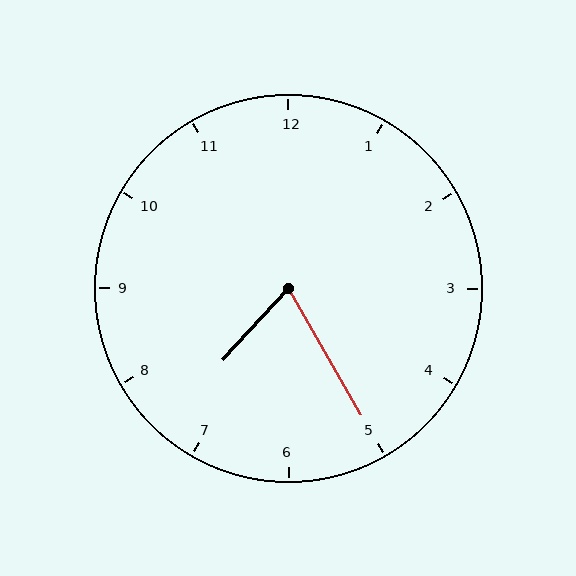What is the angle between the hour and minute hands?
Approximately 72 degrees.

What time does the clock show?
7:25.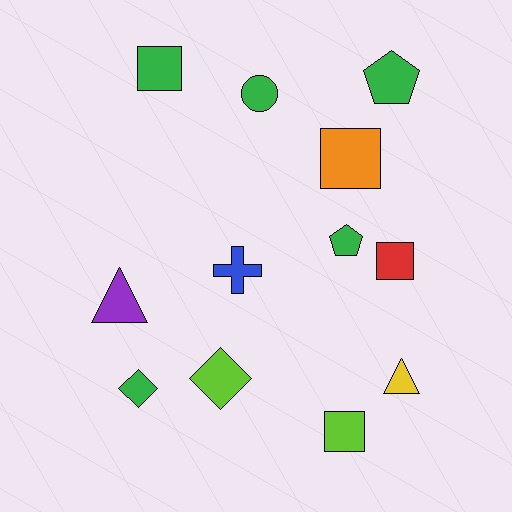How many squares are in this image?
There are 4 squares.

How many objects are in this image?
There are 12 objects.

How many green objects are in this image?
There are 5 green objects.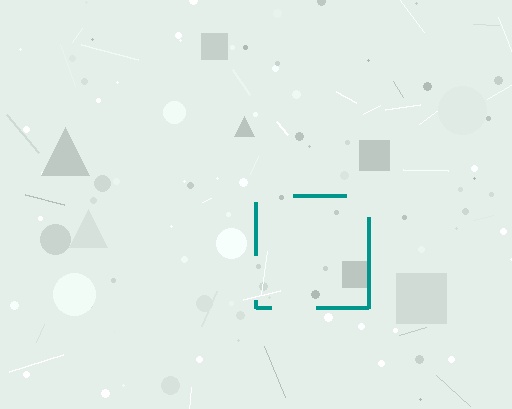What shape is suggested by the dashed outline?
The dashed outline suggests a square.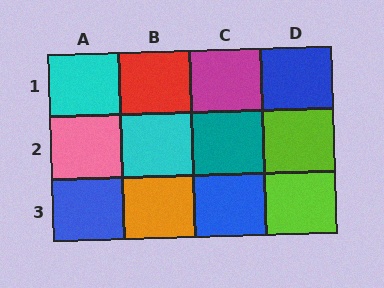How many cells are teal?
1 cell is teal.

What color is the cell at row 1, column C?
Magenta.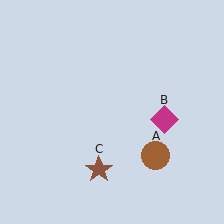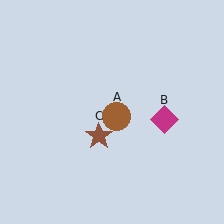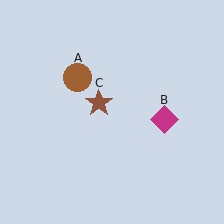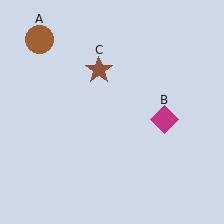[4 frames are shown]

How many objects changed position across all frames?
2 objects changed position: brown circle (object A), brown star (object C).